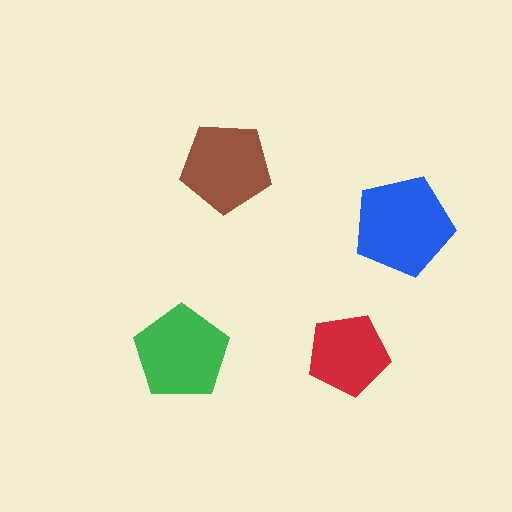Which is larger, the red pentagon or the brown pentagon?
The brown one.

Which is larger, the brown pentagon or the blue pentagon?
The blue one.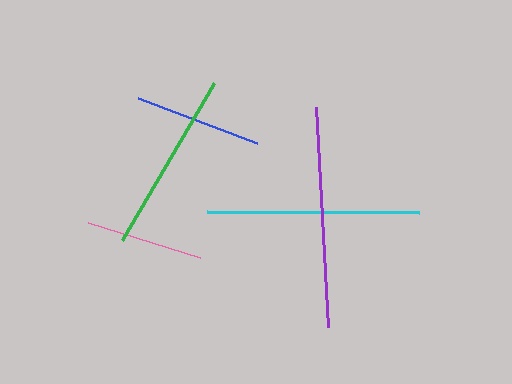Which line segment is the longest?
The purple line is the longest at approximately 221 pixels.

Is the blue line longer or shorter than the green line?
The green line is longer than the blue line.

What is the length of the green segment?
The green segment is approximately 182 pixels long.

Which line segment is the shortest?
The pink line is the shortest at approximately 117 pixels.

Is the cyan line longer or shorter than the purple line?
The purple line is longer than the cyan line.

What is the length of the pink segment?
The pink segment is approximately 117 pixels long.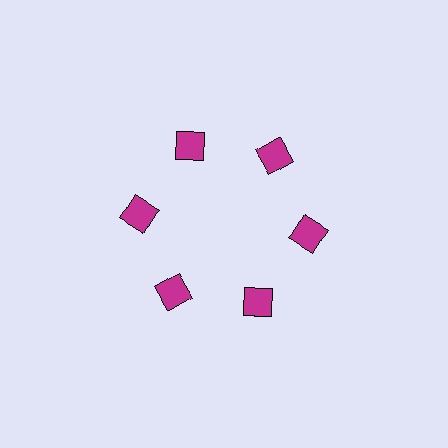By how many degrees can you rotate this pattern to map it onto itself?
The pattern maps onto itself every 60 degrees of rotation.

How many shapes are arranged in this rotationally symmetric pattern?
There are 6 shapes, arranged in 6 groups of 1.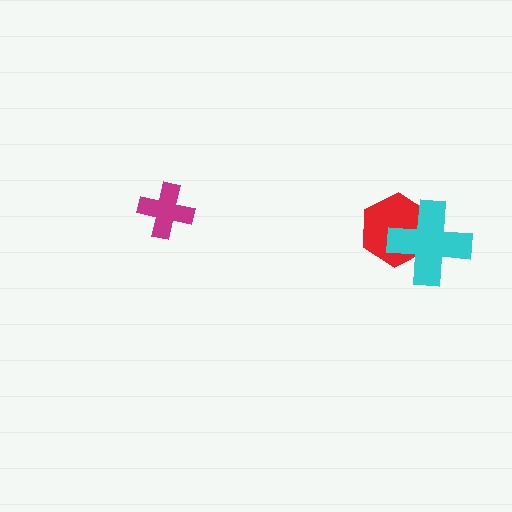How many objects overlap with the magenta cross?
0 objects overlap with the magenta cross.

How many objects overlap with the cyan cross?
1 object overlaps with the cyan cross.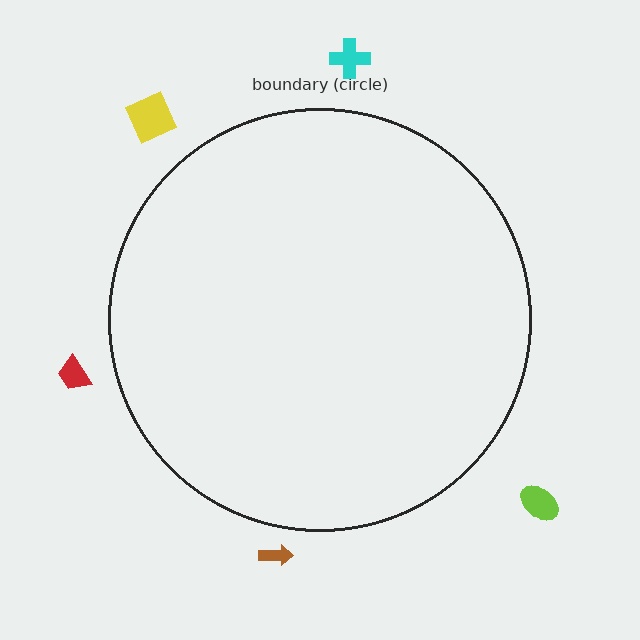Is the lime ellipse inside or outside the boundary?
Outside.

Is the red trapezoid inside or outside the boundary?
Outside.